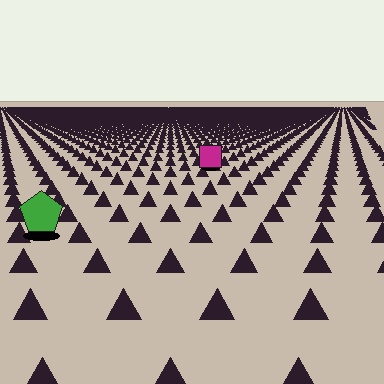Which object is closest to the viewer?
The green pentagon is closest. The texture marks near it are larger and more spread out.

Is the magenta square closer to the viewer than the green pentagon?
No. The green pentagon is closer — you can tell from the texture gradient: the ground texture is coarser near it.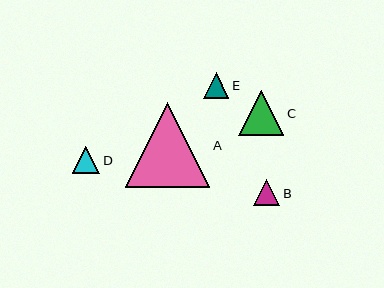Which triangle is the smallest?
Triangle E is the smallest with a size of approximately 25 pixels.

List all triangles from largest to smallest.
From largest to smallest: A, C, D, B, E.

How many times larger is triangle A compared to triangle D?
Triangle A is approximately 3.1 times the size of triangle D.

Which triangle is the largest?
Triangle A is the largest with a size of approximately 84 pixels.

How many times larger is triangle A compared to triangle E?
Triangle A is approximately 3.3 times the size of triangle E.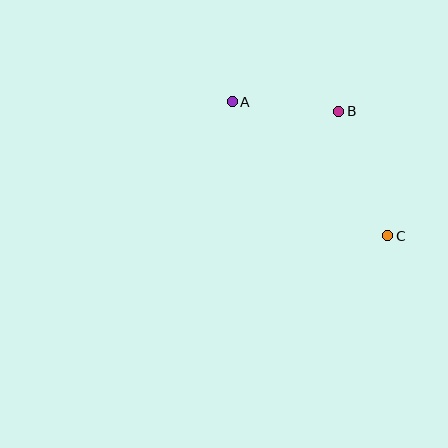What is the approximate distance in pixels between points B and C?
The distance between B and C is approximately 134 pixels.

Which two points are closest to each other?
Points A and B are closest to each other.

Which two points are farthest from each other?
Points A and C are farthest from each other.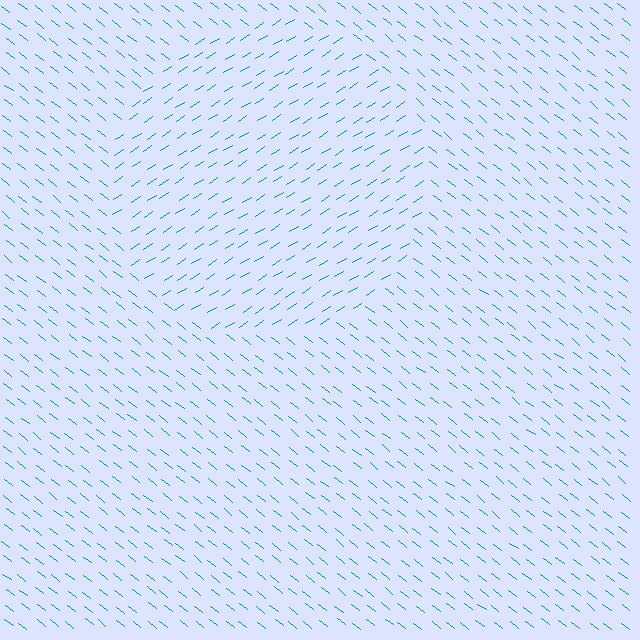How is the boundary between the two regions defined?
The boundary is defined purely by a change in line orientation (approximately 70 degrees difference). All lines are the same color and thickness.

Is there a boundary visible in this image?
Yes, there is a texture boundary formed by a change in line orientation.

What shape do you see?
I see a circle.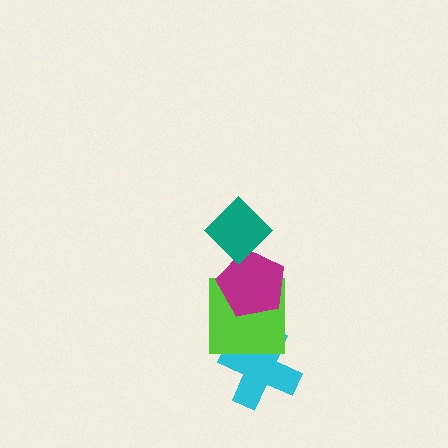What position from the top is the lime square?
The lime square is 3rd from the top.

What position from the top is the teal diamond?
The teal diamond is 1st from the top.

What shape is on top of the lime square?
The magenta pentagon is on top of the lime square.